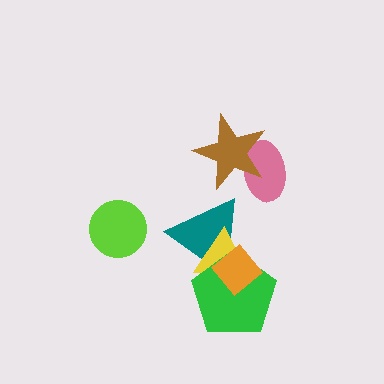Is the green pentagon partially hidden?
Yes, it is partially covered by another shape.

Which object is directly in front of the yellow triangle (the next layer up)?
The green pentagon is directly in front of the yellow triangle.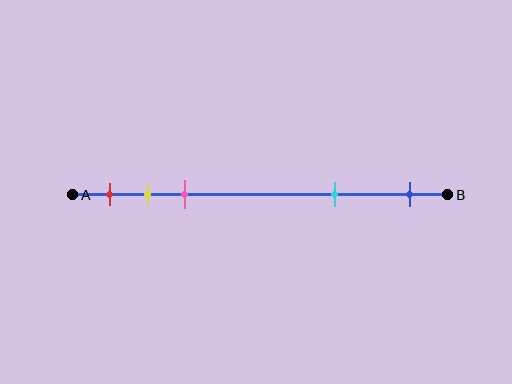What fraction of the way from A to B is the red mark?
The red mark is approximately 10% (0.1) of the way from A to B.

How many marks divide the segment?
There are 5 marks dividing the segment.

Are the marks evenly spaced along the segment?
No, the marks are not evenly spaced.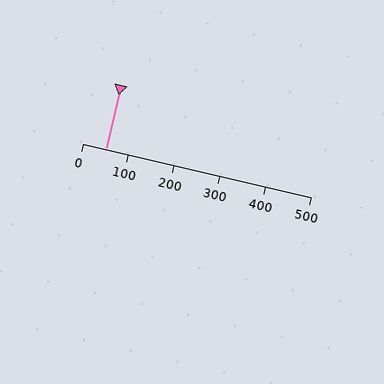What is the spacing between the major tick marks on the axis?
The major ticks are spaced 100 apart.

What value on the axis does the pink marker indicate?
The marker indicates approximately 50.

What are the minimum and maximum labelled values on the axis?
The axis runs from 0 to 500.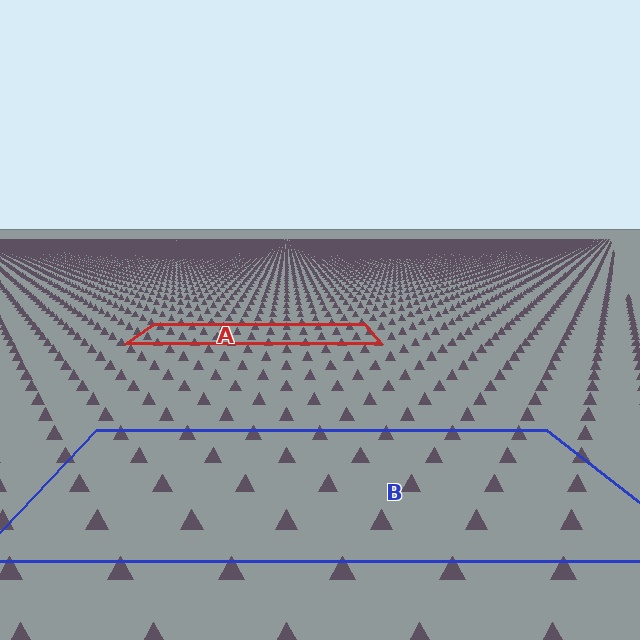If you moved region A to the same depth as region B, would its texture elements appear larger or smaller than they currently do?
They would appear larger. At a closer depth, the same texture elements are projected at a bigger on-screen size.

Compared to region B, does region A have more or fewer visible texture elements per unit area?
Region A has more texture elements per unit area — they are packed more densely because it is farther away.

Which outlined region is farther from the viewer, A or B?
Region A is farther from the viewer — the texture elements inside it appear smaller and more densely packed.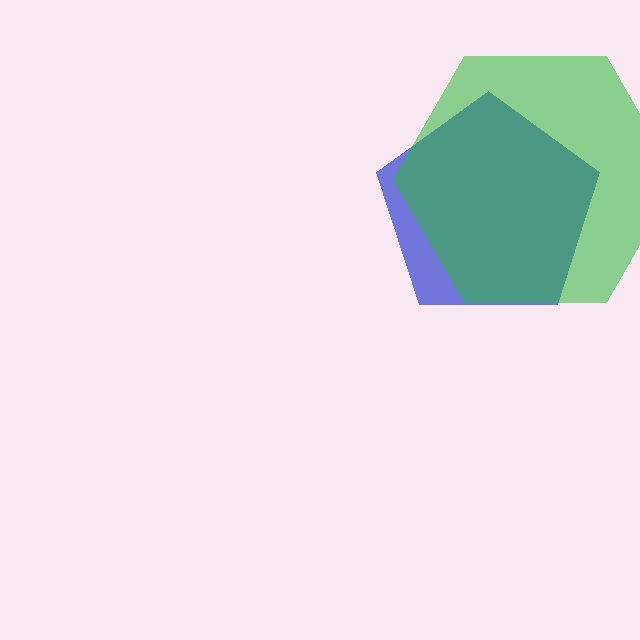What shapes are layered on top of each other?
The layered shapes are: a blue pentagon, a green hexagon.